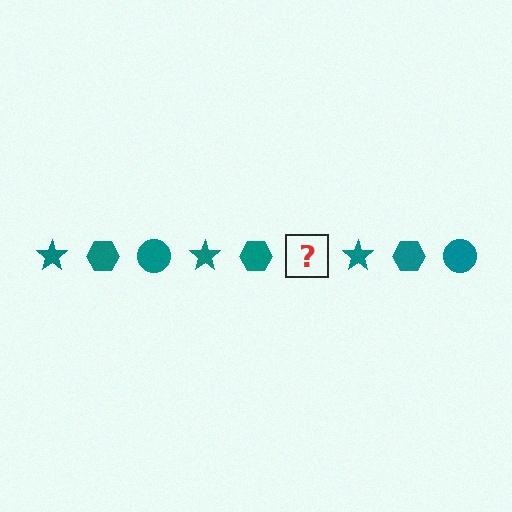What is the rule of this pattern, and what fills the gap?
The rule is that the pattern cycles through star, hexagon, circle shapes in teal. The gap should be filled with a teal circle.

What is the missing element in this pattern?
The missing element is a teal circle.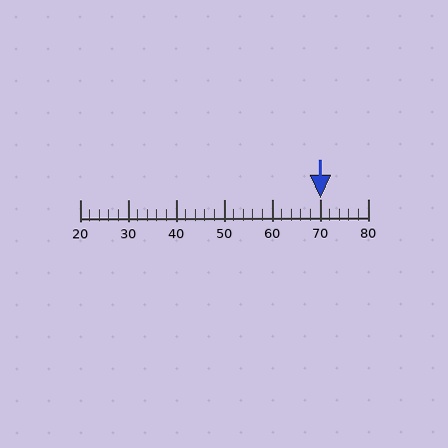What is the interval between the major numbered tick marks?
The major tick marks are spaced 10 units apart.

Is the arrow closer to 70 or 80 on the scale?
The arrow is closer to 70.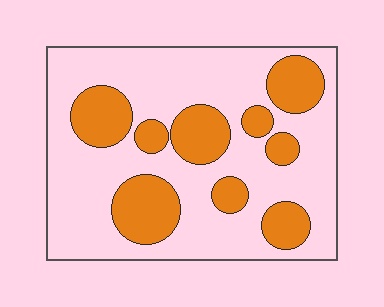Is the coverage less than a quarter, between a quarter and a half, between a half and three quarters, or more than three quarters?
Between a quarter and a half.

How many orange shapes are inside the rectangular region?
9.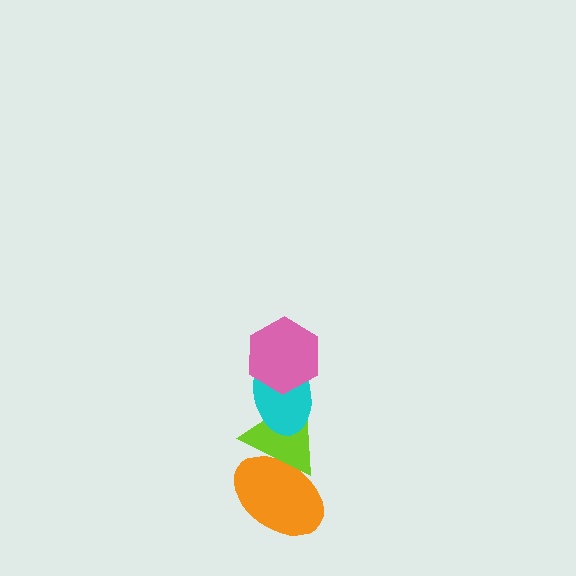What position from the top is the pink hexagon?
The pink hexagon is 1st from the top.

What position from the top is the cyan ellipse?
The cyan ellipse is 2nd from the top.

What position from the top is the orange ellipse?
The orange ellipse is 4th from the top.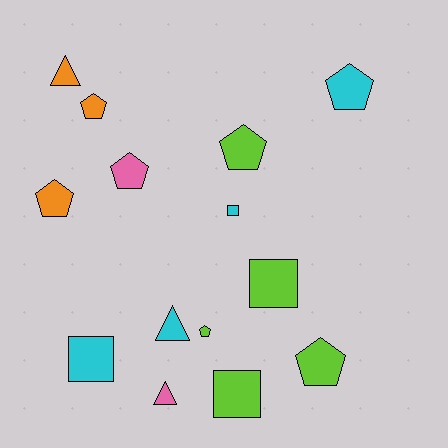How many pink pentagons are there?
There is 1 pink pentagon.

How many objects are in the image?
There are 14 objects.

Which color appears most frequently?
Lime, with 5 objects.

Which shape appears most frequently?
Pentagon, with 7 objects.